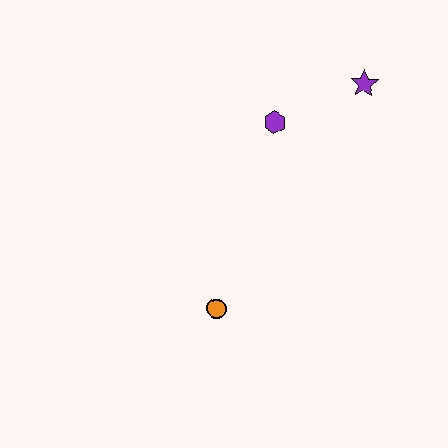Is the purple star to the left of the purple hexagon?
No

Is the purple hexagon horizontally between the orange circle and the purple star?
Yes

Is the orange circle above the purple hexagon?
No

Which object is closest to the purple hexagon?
The purple star is closest to the purple hexagon.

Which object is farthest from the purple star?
The orange circle is farthest from the purple star.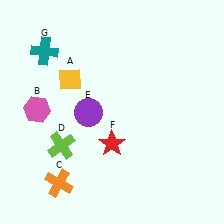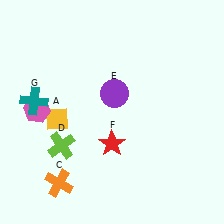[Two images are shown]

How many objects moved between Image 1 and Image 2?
3 objects moved between the two images.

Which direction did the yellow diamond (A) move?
The yellow diamond (A) moved down.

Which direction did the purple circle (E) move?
The purple circle (E) moved right.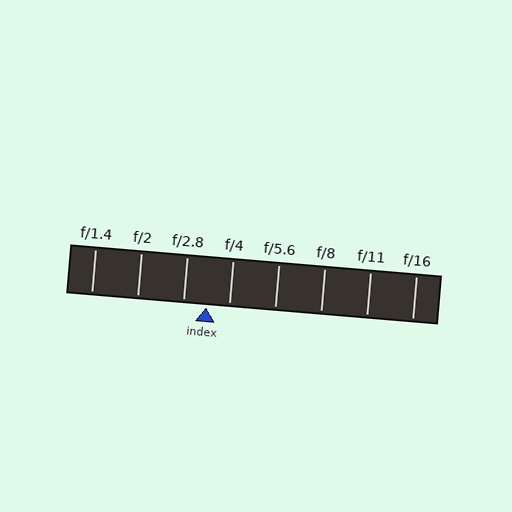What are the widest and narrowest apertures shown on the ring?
The widest aperture shown is f/1.4 and the narrowest is f/16.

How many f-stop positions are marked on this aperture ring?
There are 8 f-stop positions marked.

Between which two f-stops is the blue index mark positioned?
The index mark is between f/2.8 and f/4.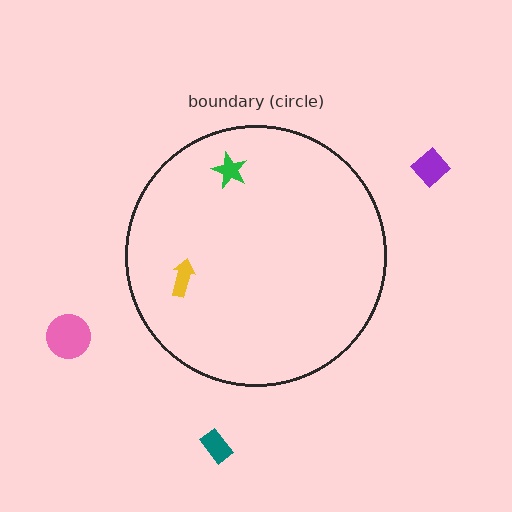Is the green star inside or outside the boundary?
Inside.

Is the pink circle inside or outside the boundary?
Outside.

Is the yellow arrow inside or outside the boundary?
Inside.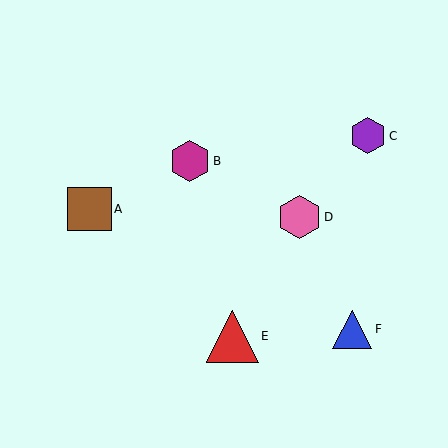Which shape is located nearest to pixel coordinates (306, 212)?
The pink hexagon (labeled D) at (299, 217) is nearest to that location.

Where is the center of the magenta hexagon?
The center of the magenta hexagon is at (190, 161).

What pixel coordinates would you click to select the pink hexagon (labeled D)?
Click at (299, 217) to select the pink hexagon D.